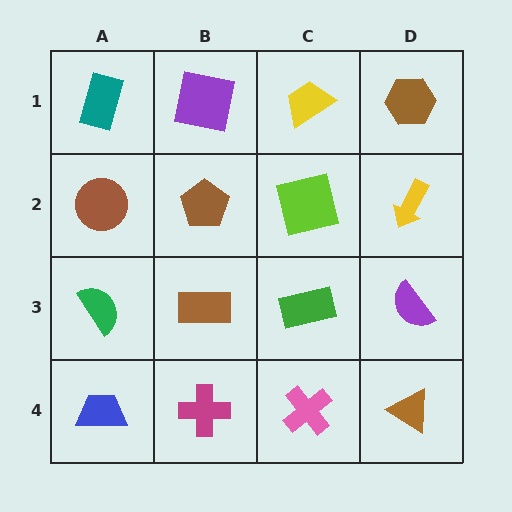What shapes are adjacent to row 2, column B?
A purple square (row 1, column B), a brown rectangle (row 3, column B), a brown circle (row 2, column A), a lime square (row 2, column C).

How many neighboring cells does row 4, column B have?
3.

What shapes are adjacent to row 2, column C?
A yellow trapezoid (row 1, column C), a green rectangle (row 3, column C), a brown pentagon (row 2, column B), a yellow arrow (row 2, column D).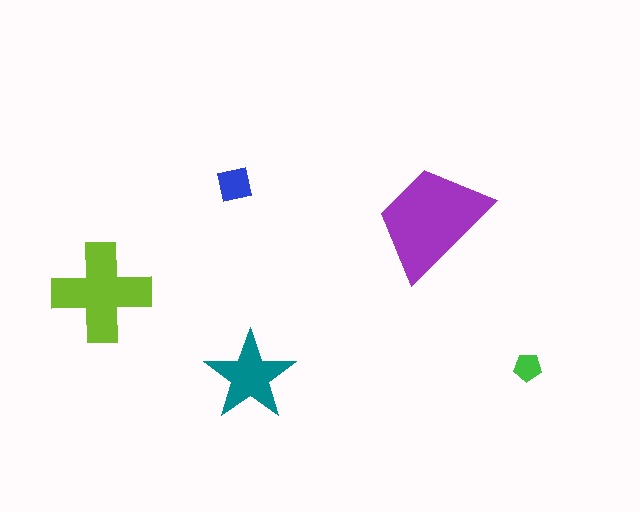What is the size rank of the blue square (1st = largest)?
4th.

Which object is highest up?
The blue square is topmost.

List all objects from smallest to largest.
The green pentagon, the blue square, the teal star, the lime cross, the purple trapezoid.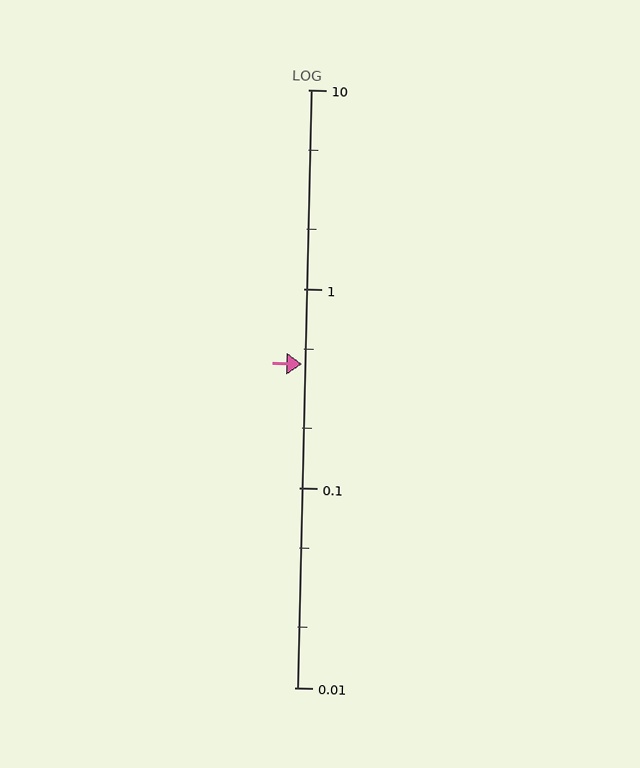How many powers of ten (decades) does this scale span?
The scale spans 3 decades, from 0.01 to 10.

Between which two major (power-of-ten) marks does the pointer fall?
The pointer is between 0.1 and 1.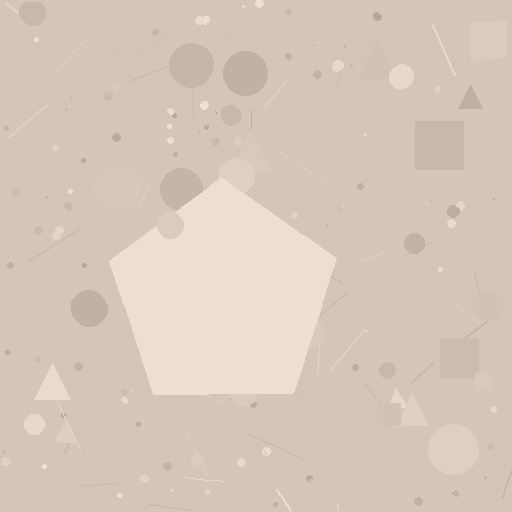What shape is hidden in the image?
A pentagon is hidden in the image.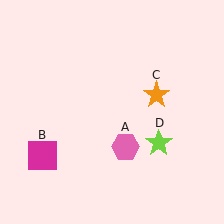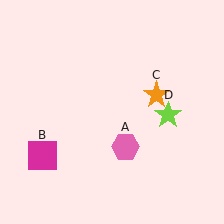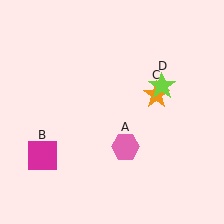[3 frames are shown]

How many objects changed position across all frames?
1 object changed position: lime star (object D).